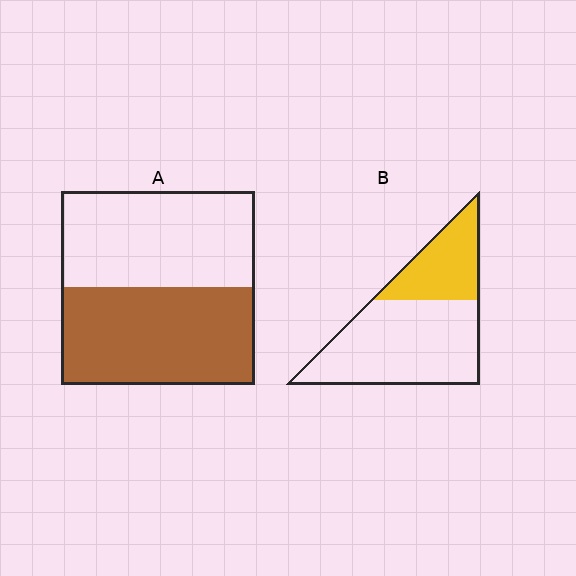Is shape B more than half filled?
No.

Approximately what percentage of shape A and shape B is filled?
A is approximately 50% and B is approximately 30%.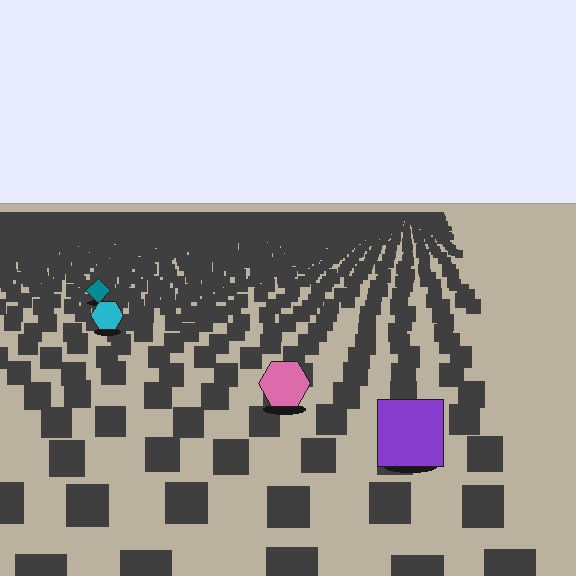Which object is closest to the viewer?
The purple square is closest. The texture marks near it are larger and more spread out.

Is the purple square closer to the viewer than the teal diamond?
Yes. The purple square is closer — you can tell from the texture gradient: the ground texture is coarser near it.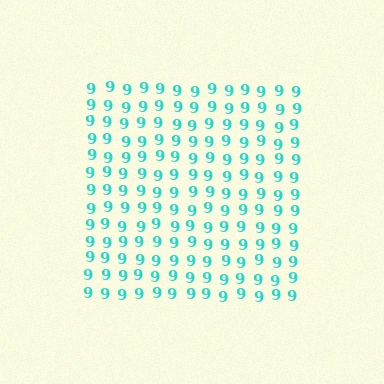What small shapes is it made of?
It is made of small digit 9's.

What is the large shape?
The large shape is a square.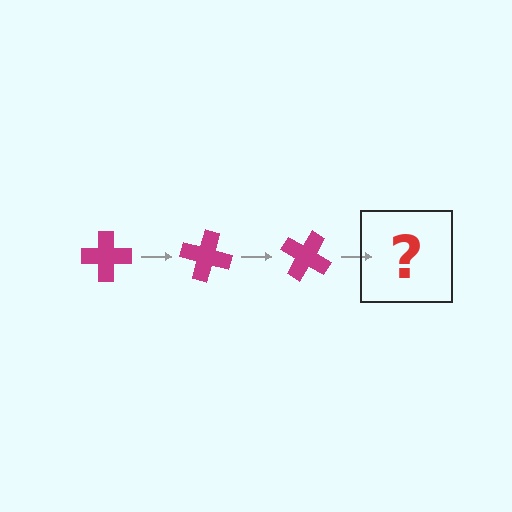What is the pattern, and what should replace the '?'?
The pattern is that the cross rotates 15 degrees each step. The '?' should be a magenta cross rotated 45 degrees.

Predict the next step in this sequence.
The next step is a magenta cross rotated 45 degrees.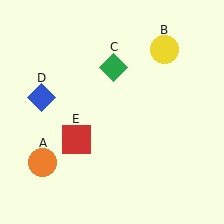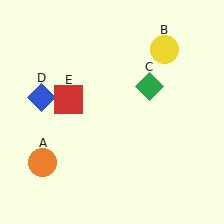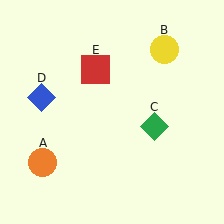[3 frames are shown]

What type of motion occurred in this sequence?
The green diamond (object C), red square (object E) rotated clockwise around the center of the scene.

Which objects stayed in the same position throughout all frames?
Orange circle (object A) and yellow circle (object B) and blue diamond (object D) remained stationary.